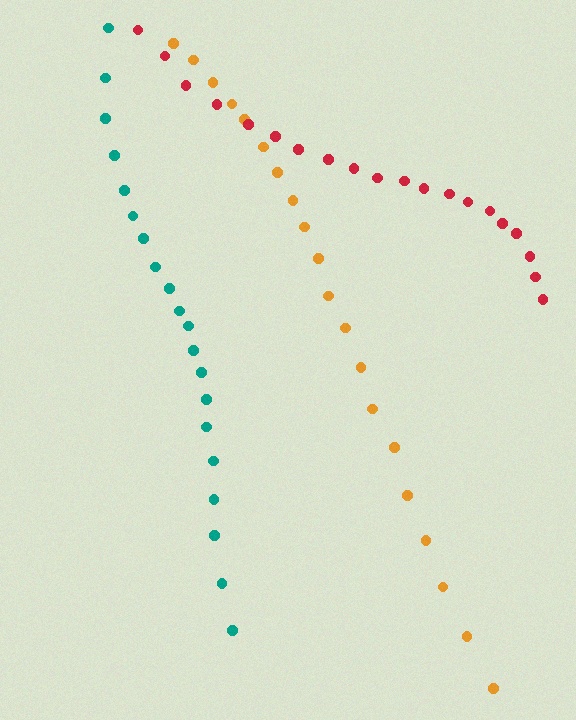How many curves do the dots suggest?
There are 3 distinct paths.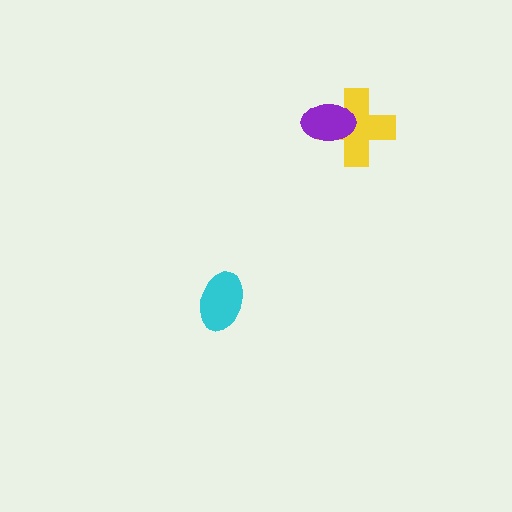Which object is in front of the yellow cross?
The purple ellipse is in front of the yellow cross.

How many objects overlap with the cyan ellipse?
0 objects overlap with the cyan ellipse.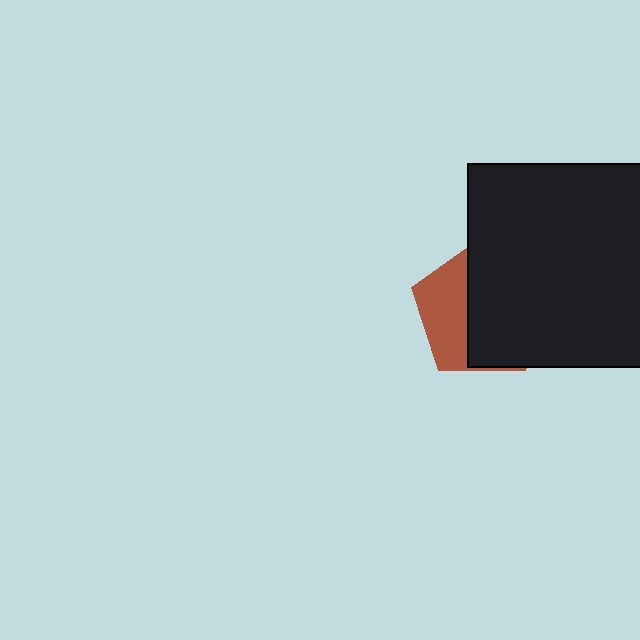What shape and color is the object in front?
The object in front is a black square.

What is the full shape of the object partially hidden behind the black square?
The partially hidden object is a brown pentagon.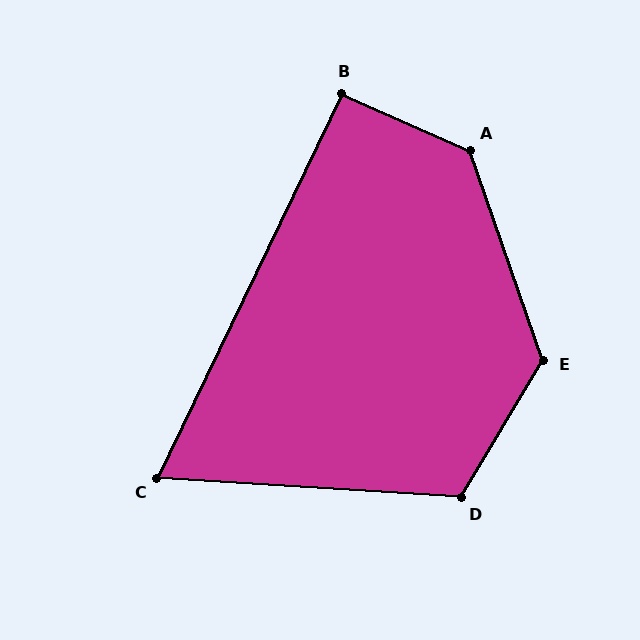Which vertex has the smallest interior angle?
C, at approximately 68 degrees.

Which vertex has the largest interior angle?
A, at approximately 133 degrees.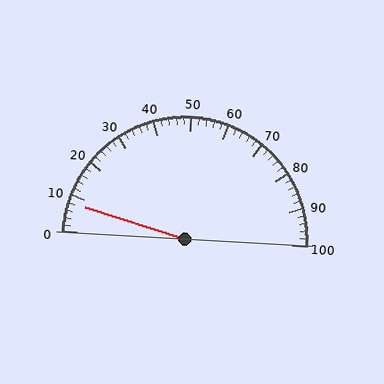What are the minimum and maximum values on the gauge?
The gauge ranges from 0 to 100.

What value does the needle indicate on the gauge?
The needle indicates approximately 8.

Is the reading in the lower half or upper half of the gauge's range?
The reading is in the lower half of the range (0 to 100).